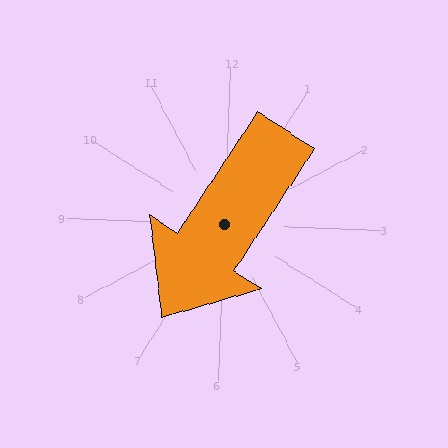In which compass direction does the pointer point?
Southwest.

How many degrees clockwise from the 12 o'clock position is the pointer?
Approximately 212 degrees.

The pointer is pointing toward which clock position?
Roughly 7 o'clock.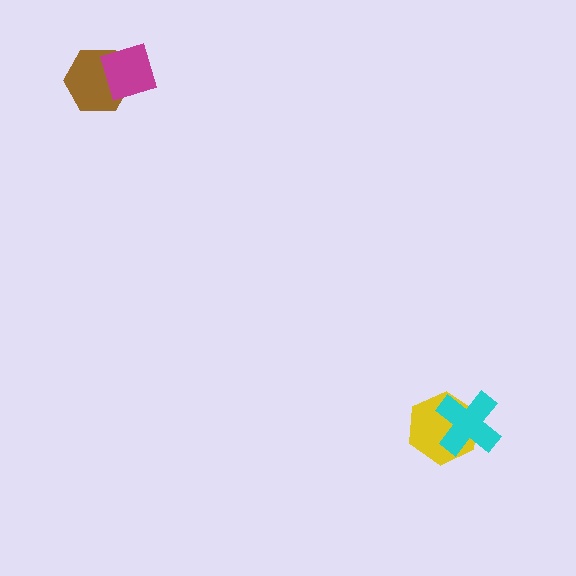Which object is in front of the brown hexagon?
The magenta diamond is in front of the brown hexagon.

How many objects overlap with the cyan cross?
1 object overlaps with the cyan cross.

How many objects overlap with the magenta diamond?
1 object overlaps with the magenta diamond.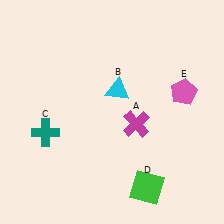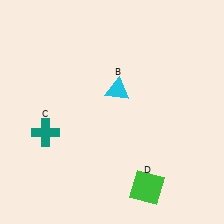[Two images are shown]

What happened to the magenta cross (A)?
The magenta cross (A) was removed in Image 2. It was in the bottom-right area of Image 1.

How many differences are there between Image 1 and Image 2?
There are 2 differences between the two images.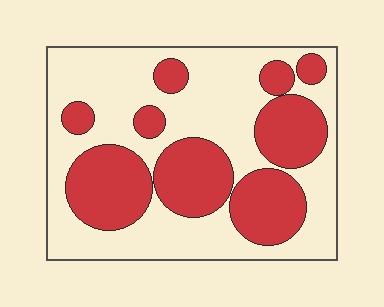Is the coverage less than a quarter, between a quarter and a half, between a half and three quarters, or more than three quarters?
Between a quarter and a half.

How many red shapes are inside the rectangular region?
9.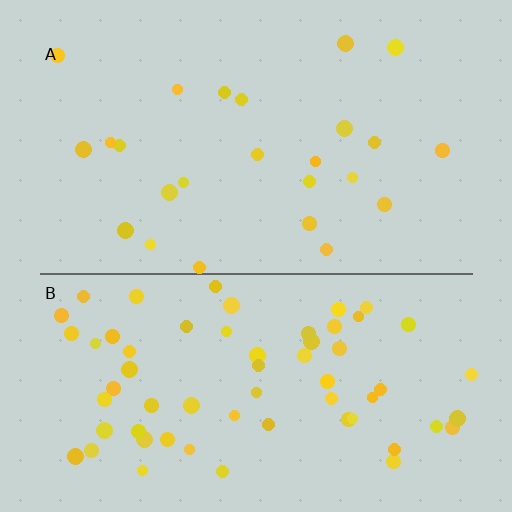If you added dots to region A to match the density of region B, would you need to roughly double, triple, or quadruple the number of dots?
Approximately triple.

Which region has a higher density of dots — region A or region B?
B (the bottom).